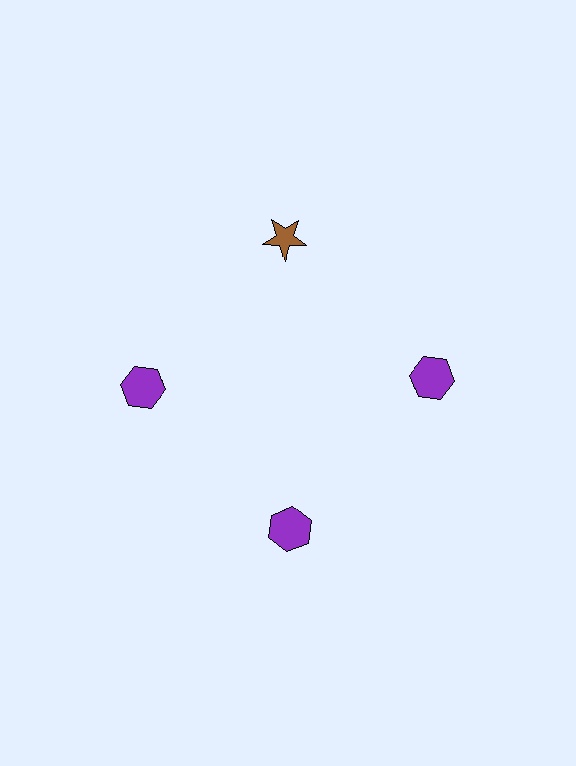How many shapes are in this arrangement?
There are 4 shapes arranged in a ring pattern.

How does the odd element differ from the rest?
It differs in both color (brown instead of purple) and shape (star instead of hexagon).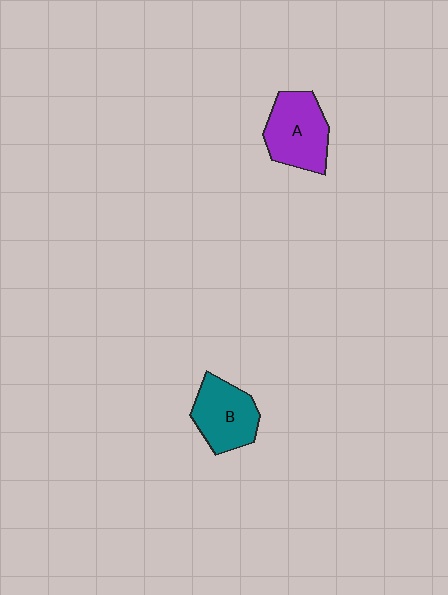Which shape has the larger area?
Shape A (purple).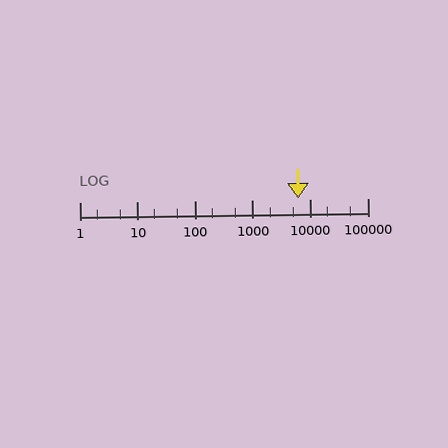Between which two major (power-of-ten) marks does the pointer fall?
The pointer is between 1000 and 10000.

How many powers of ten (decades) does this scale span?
The scale spans 5 decades, from 1 to 100000.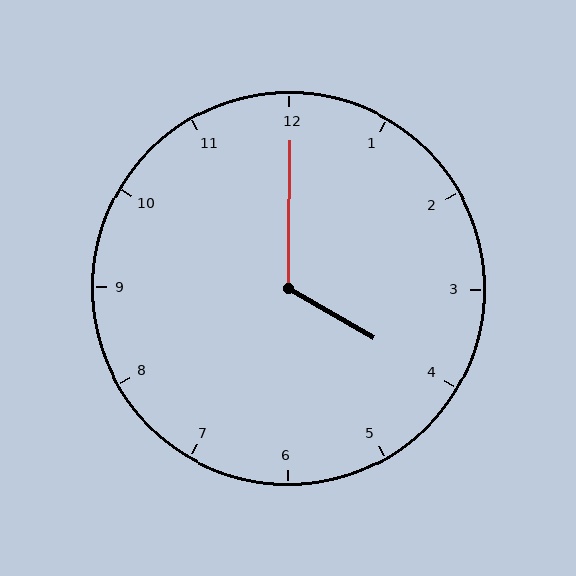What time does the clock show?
4:00.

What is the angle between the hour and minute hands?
Approximately 120 degrees.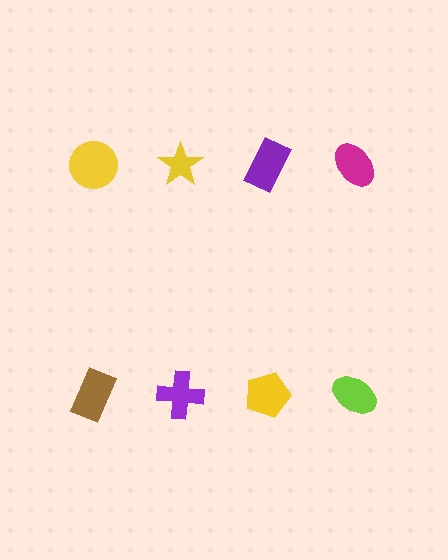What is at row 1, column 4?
A magenta ellipse.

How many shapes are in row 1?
4 shapes.